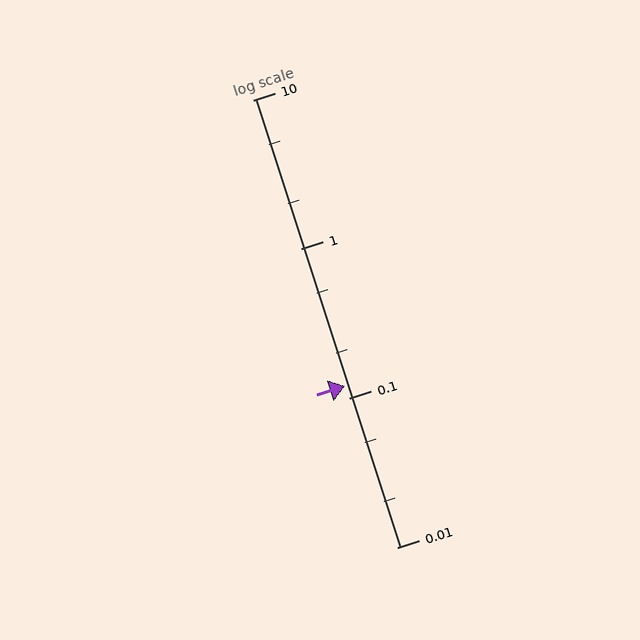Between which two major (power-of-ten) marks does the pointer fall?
The pointer is between 0.1 and 1.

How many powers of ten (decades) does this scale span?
The scale spans 3 decades, from 0.01 to 10.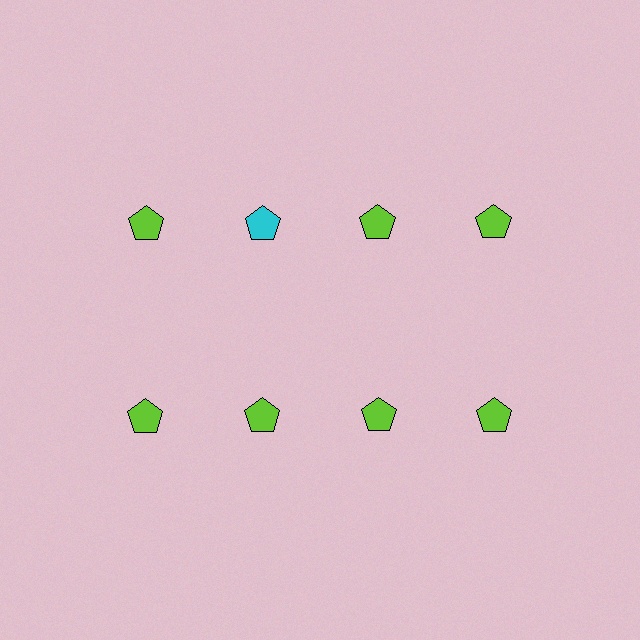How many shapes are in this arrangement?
There are 8 shapes arranged in a grid pattern.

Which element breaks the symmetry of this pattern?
The cyan pentagon in the top row, second from left column breaks the symmetry. All other shapes are lime pentagons.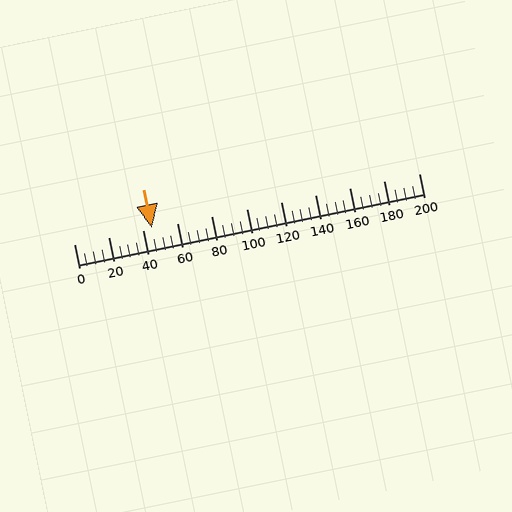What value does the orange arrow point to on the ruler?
The orange arrow points to approximately 45.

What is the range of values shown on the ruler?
The ruler shows values from 0 to 200.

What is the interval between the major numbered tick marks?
The major tick marks are spaced 20 units apart.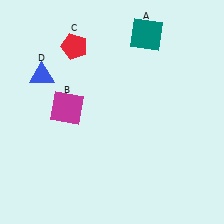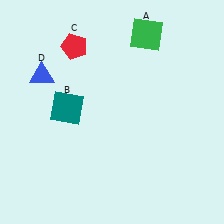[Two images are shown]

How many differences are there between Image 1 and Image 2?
There are 2 differences between the two images.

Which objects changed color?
A changed from teal to green. B changed from magenta to teal.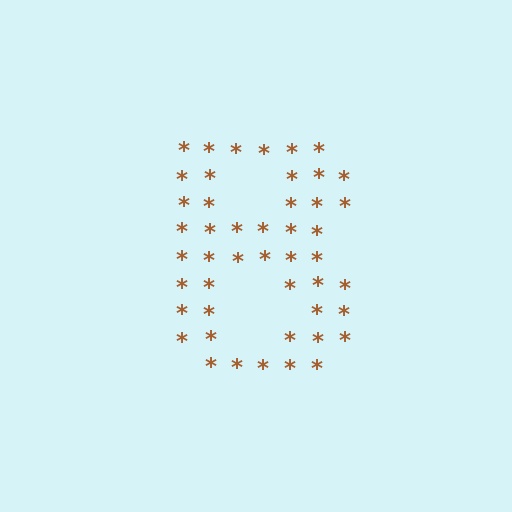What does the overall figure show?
The overall figure shows the digit 8.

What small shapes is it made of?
It is made of small asterisks.